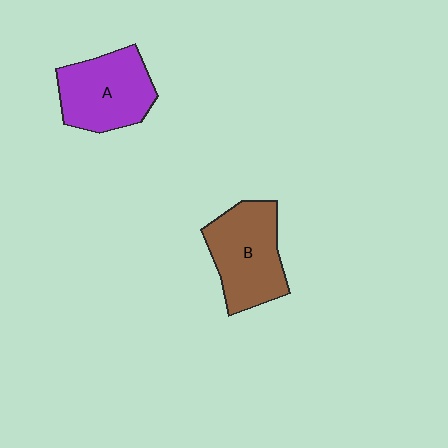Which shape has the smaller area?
Shape A (purple).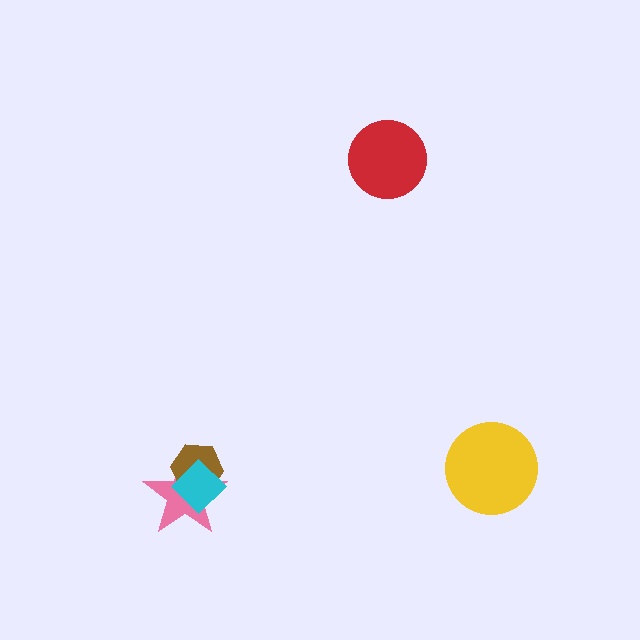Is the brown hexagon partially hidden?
Yes, it is partially covered by another shape.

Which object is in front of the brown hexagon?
The cyan diamond is in front of the brown hexagon.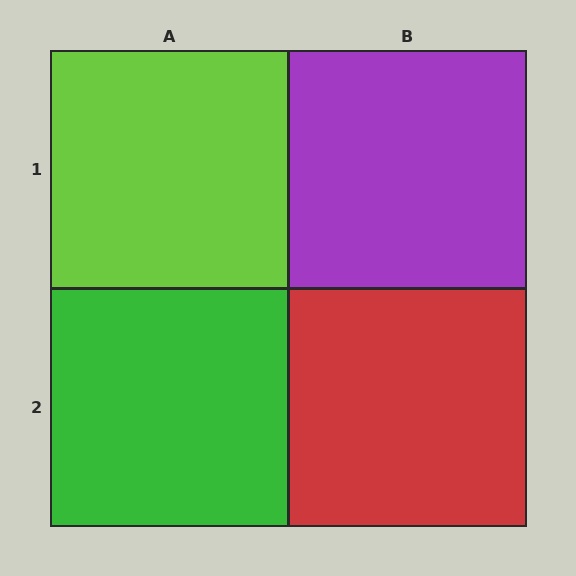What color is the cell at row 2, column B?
Red.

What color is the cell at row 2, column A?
Green.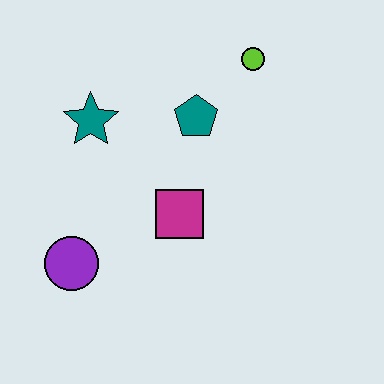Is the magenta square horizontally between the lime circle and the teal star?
Yes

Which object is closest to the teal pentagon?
The lime circle is closest to the teal pentagon.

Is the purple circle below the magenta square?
Yes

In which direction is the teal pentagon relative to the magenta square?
The teal pentagon is above the magenta square.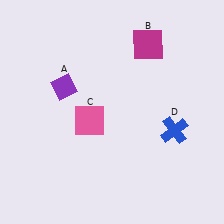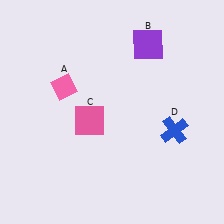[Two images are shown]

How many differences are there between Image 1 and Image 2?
There are 2 differences between the two images.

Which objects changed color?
A changed from purple to pink. B changed from magenta to purple.